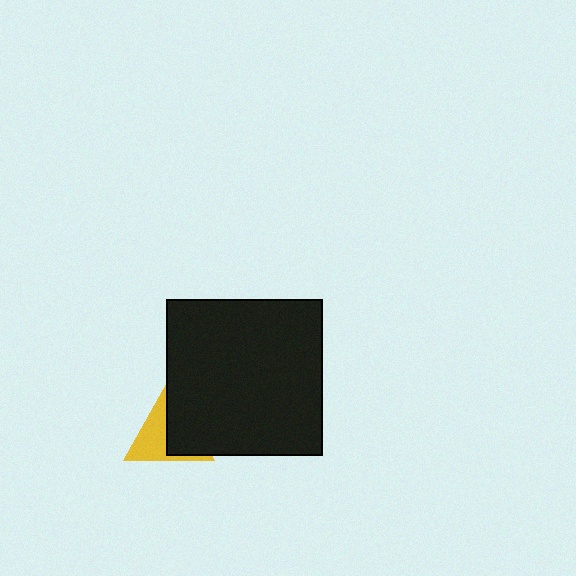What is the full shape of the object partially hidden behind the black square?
The partially hidden object is a yellow triangle.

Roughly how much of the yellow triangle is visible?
About half of it is visible (roughly 51%).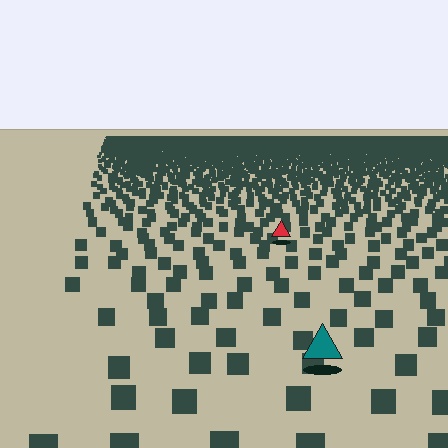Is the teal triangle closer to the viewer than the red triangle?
Yes. The teal triangle is closer — you can tell from the texture gradient: the ground texture is coarser near it.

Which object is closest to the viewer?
The teal triangle is closest. The texture marks near it are larger and more spread out.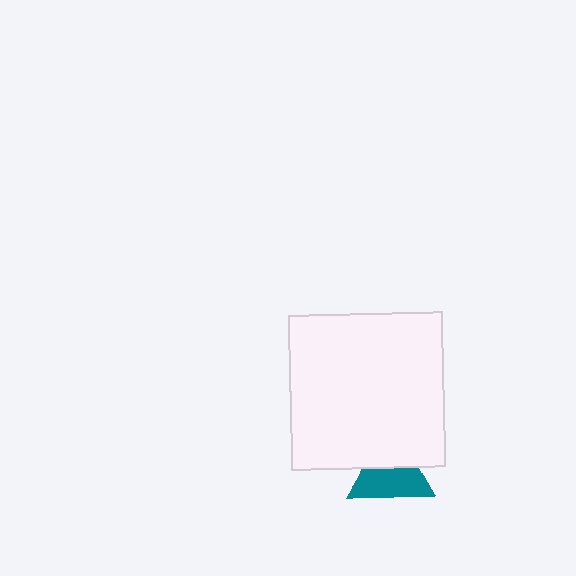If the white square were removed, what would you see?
You would see the complete teal triangle.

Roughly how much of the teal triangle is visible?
About half of it is visible (roughly 59%).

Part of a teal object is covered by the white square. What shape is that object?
It is a triangle.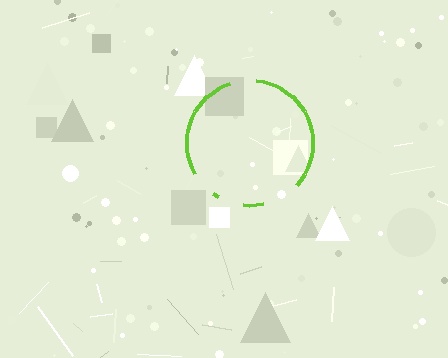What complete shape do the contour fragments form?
The contour fragments form a circle.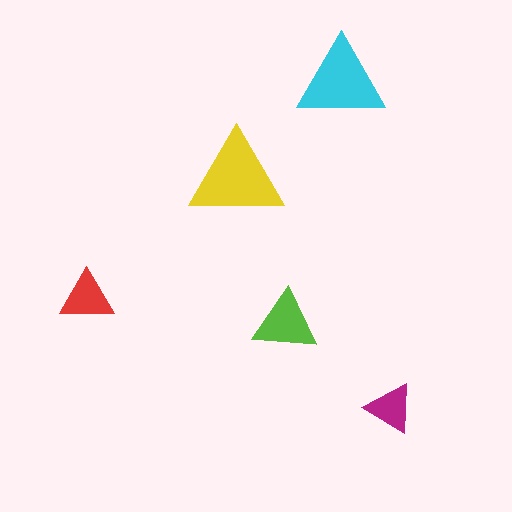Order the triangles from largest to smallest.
the yellow one, the cyan one, the lime one, the red one, the magenta one.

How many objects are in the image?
There are 5 objects in the image.